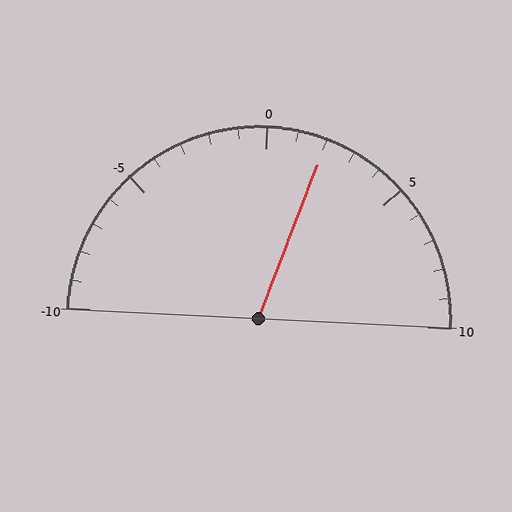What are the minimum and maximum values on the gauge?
The gauge ranges from -10 to 10.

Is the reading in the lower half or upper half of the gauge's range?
The reading is in the upper half of the range (-10 to 10).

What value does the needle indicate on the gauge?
The needle indicates approximately 2.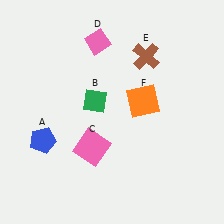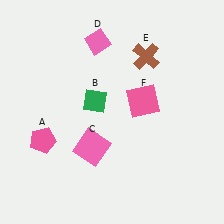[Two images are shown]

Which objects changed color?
A changed from blue to pink. F changed from orange to pink.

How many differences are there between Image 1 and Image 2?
There are 2 differences between the two images.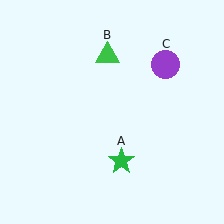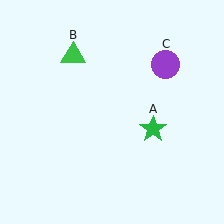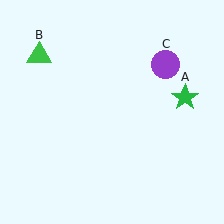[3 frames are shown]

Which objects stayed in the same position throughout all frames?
Purple circle (object C) remained stationary.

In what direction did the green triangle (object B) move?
The green triangle (object B) moved left.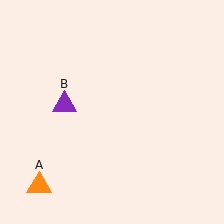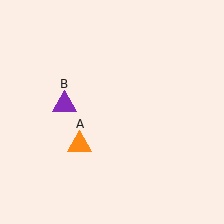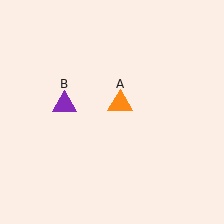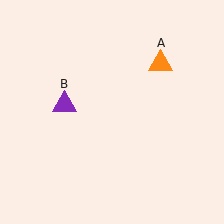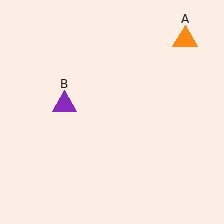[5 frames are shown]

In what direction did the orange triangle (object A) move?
The orange triangle (object A) moved up and to the right.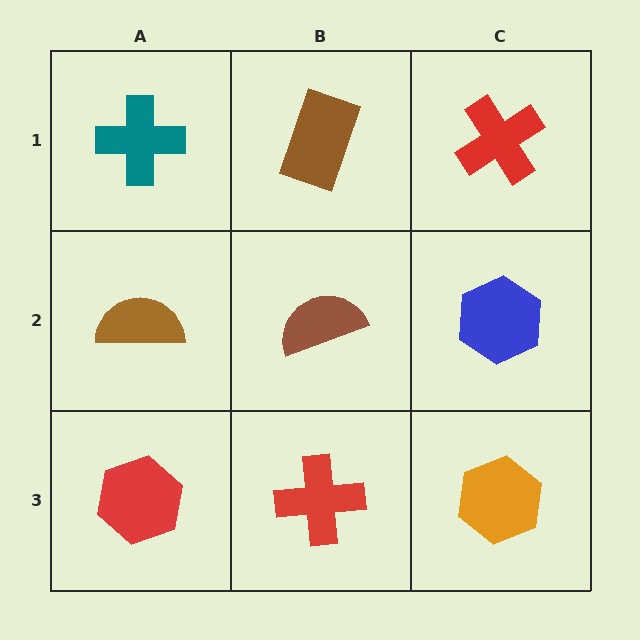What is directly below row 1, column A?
A brown semicircle.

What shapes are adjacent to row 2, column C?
A red cross (row 1, column C), an orange hexagon (row 3, column C), a brown semicircle (row 2, column B).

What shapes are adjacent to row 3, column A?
A brown semicircle (row 2, column A), a red cross (row 3, column B).